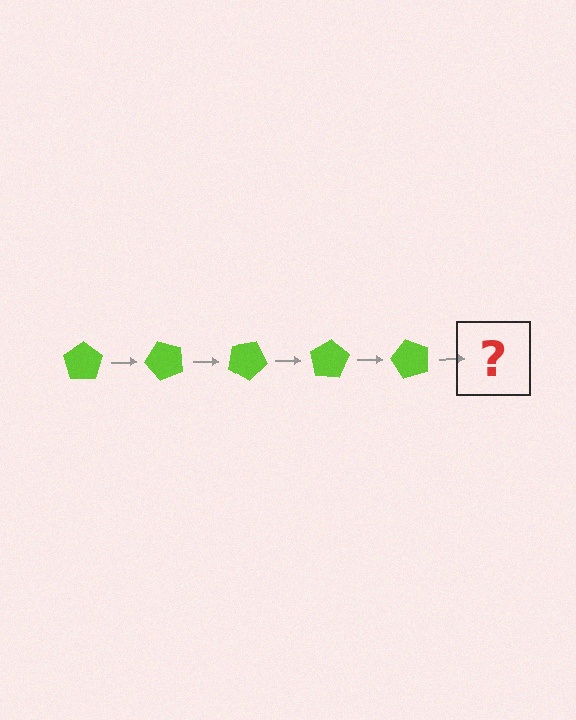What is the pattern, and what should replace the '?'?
The pattern is that the pentagon rotates 50 degrees each step. The '?' should be a lime pentagon rotated 250 degrees.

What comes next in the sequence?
The next element should be a lime pentagon rotated 250 degrees.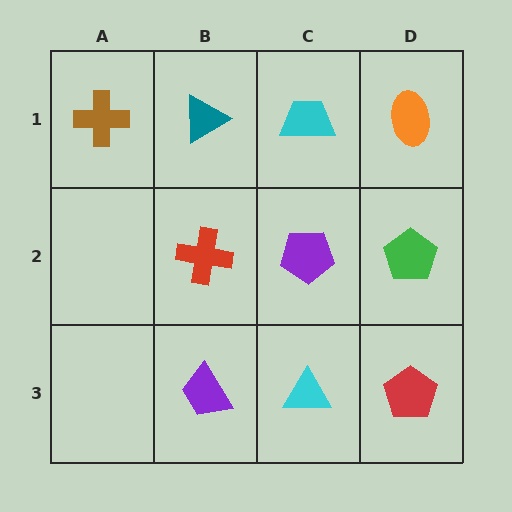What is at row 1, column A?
A brown cross.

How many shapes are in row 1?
4 shapes.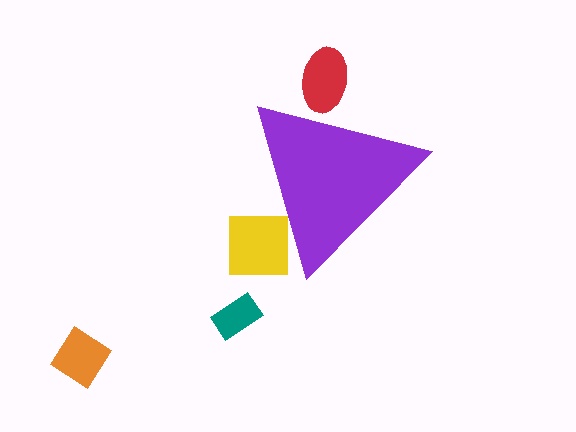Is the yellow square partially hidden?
Yes, the yellow square is partially hidden behind the purple triangle.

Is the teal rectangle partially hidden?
No, the teal rectangle is fully visible.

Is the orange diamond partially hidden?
No, the orange diamond is fully visible.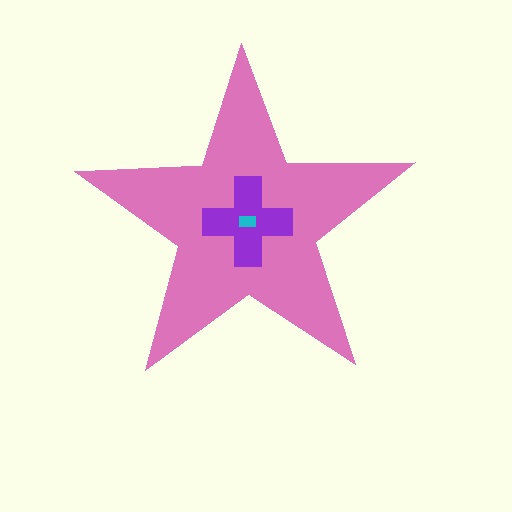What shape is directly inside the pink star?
The purple cross.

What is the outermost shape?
The pink star.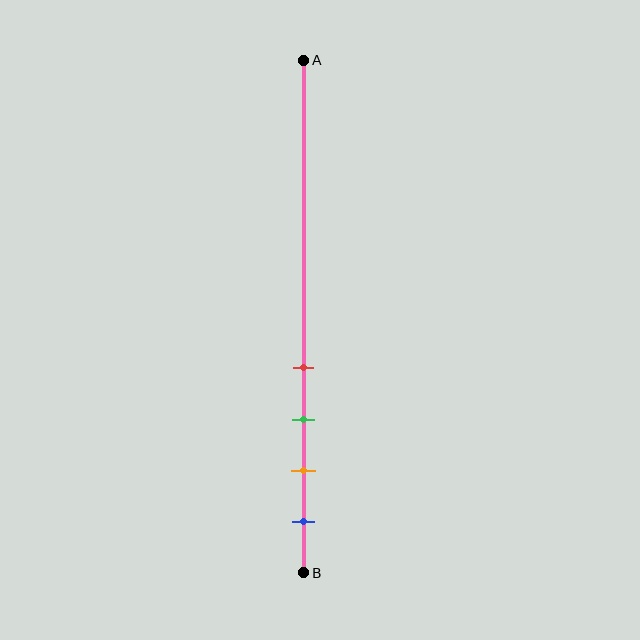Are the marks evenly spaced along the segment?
Yes, the marks are approximately evenly spaced.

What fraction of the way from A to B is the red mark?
The red mark is approximately 60% (0.6) of the way from A to B.